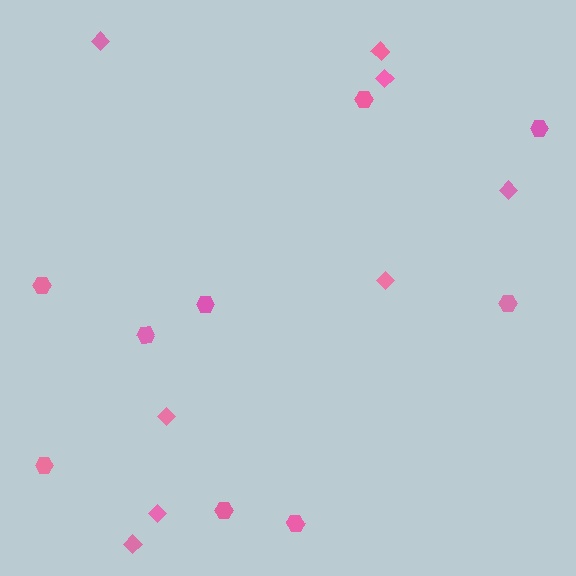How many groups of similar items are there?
There are 2 groups: one group of hexagons (9) and one group of diamonds (8).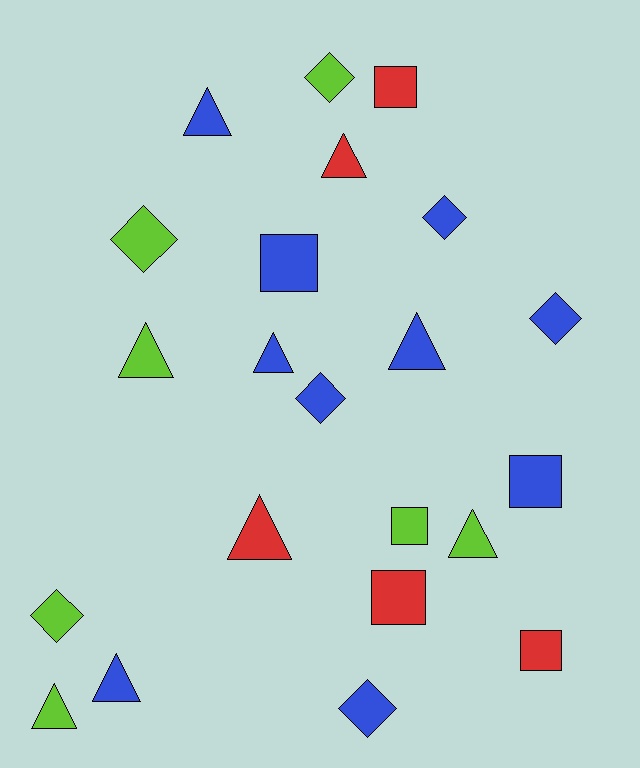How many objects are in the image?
There are 22 objects.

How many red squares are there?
There are 3 red squares.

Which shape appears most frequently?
Triangle, with 9 objects.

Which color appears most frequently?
Blue, with 10 objects.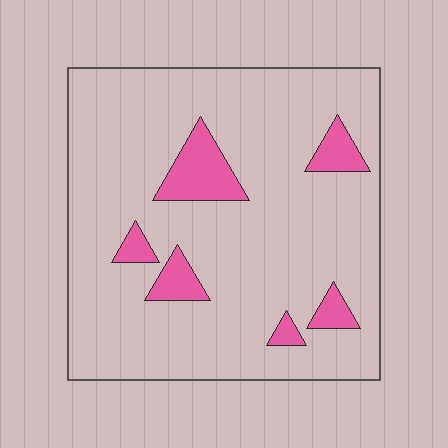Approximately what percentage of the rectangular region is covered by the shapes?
Approximately 10%.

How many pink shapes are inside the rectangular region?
6.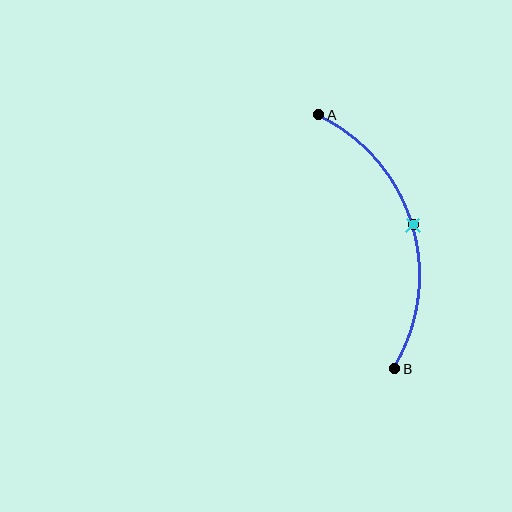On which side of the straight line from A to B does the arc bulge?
The arc bulges to the right of the straight line connecting A and B.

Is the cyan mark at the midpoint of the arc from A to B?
Yes. The cyan mark lies on the arc at equal arc-length from both A and B — it is the arc midpoint.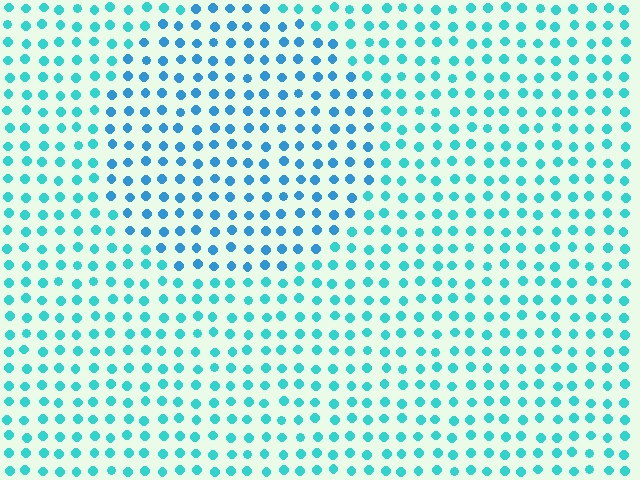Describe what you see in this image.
The image is filled with small cyan elements in a uniform arrangement. A circle-shaped region is visible where the elements are tinted to a slightly different hue, forming a subtle color boundary.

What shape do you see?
I see a circle.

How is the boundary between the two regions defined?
The boundary is defined purely by a slight shift in hue (about 26 degrees). Spacing, size, and orientation are identical on both sides.